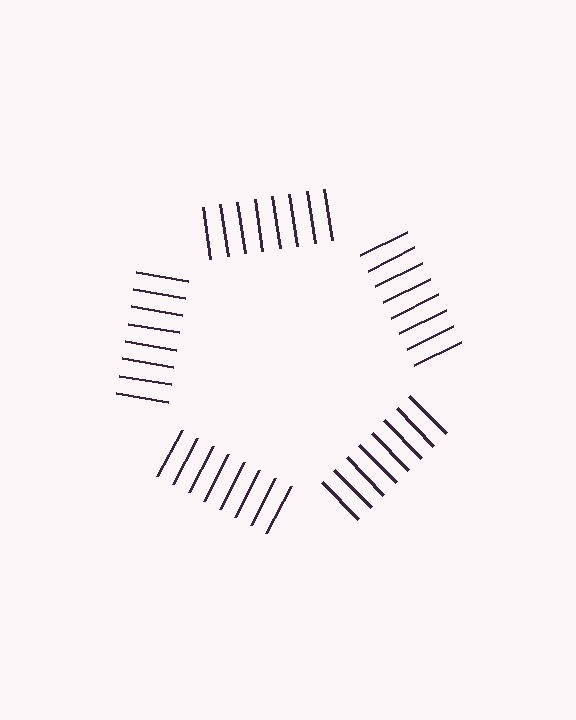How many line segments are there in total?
40 — 8 along each of the 5 edges.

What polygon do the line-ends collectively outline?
An illusory pentagon — the line segments terminate on its edges but no continuous stroke is drawn.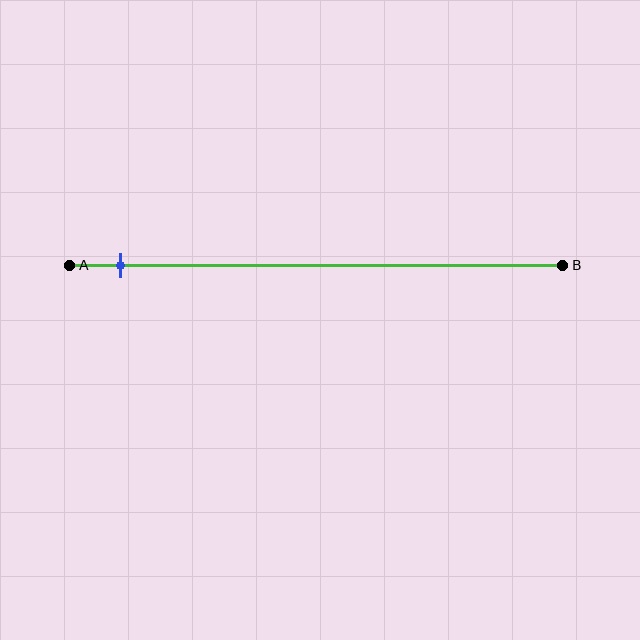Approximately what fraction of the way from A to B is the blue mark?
The blue mark is approximately 10% of the way from A to B.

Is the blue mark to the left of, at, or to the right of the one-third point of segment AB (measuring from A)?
The blue mark is to the left of the one-third point of segment AB.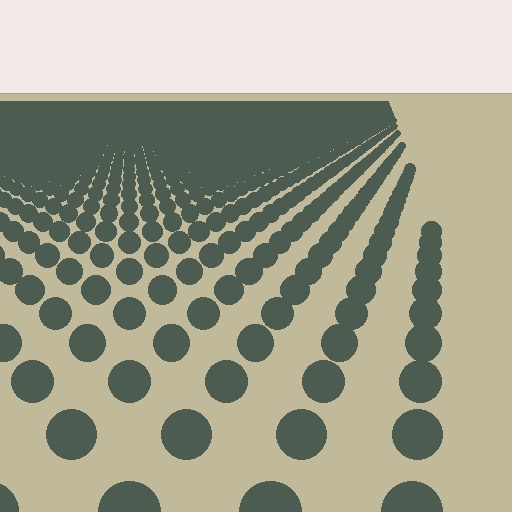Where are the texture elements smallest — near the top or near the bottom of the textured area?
Near the top.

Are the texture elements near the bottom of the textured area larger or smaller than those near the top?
Larger. Near the bottom, elements are closer to the viewer and appear at a bigger on-screen size.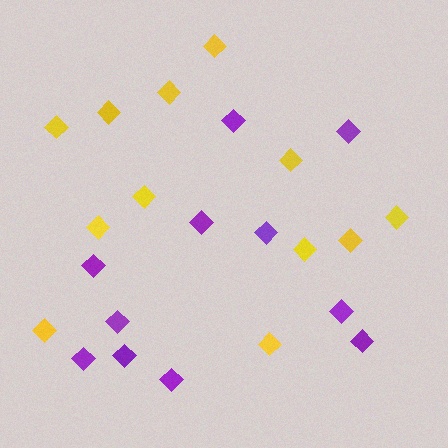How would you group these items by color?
There are 2 groups: one group of purple diamonds (11) and one group of yellow diamonds (12).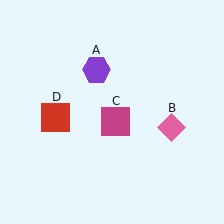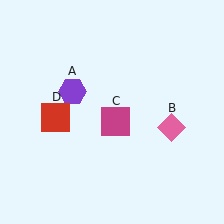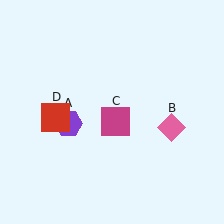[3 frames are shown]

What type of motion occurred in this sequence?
The purple hexagon (object A) rotated counterclockwise around the center of the scene.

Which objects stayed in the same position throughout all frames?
Pink diamond (object B) and magenta square (object C) and red square (object D) remained stationary.